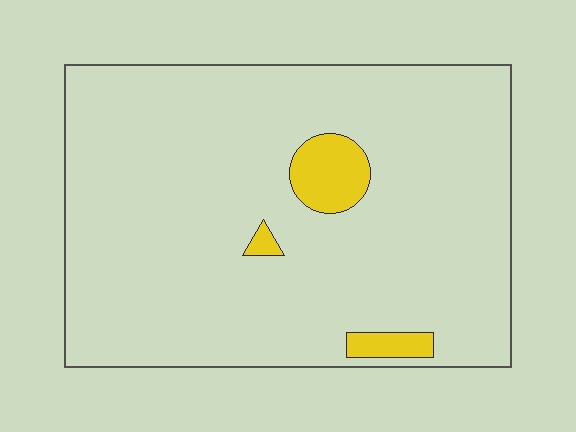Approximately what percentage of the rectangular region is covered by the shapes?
Approximately 5%.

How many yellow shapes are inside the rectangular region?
3.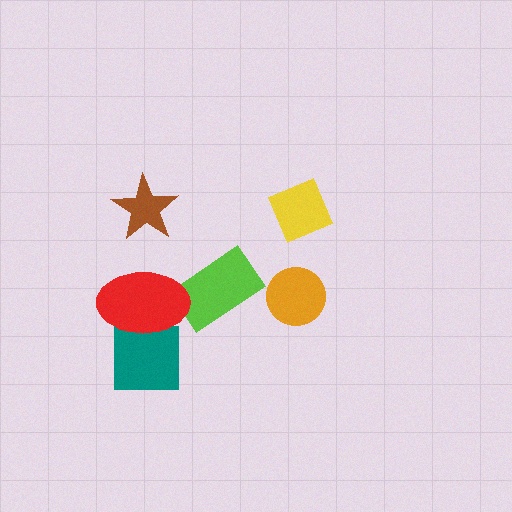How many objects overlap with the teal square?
1 object overlaps with the teal square.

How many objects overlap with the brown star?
0 objects overlap with the brown star.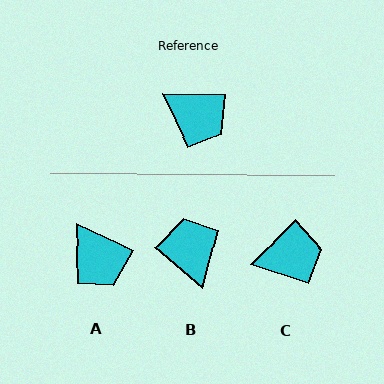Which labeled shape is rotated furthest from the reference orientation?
B, about 141 degrees away.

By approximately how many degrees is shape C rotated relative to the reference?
Approximately 47 degrees counter-clockwise.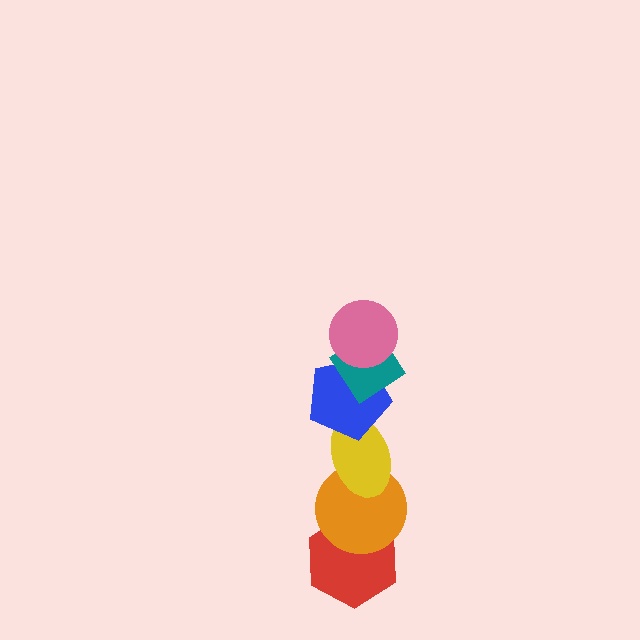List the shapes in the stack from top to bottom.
From top to bottom: the pink circle, the teal diamond, the blue pentagon, the yellow ellipse, the orange circle, the red hexagon.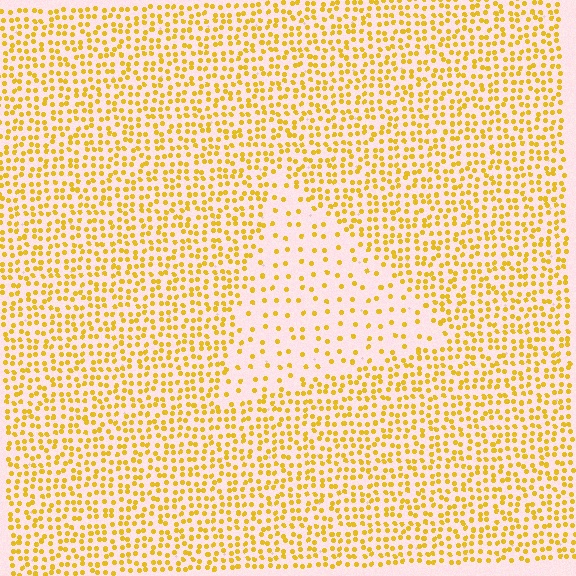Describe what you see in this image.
The image contains small yellow elements arranged at two different densities. A triangle-shaped region is visible where the elements are less densely packed than the surrounding area.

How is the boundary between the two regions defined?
The boundary is defined by a change in element density (approximately 2.7x ratio). All elements are the same color, size, and shape.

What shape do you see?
I see a triangle.